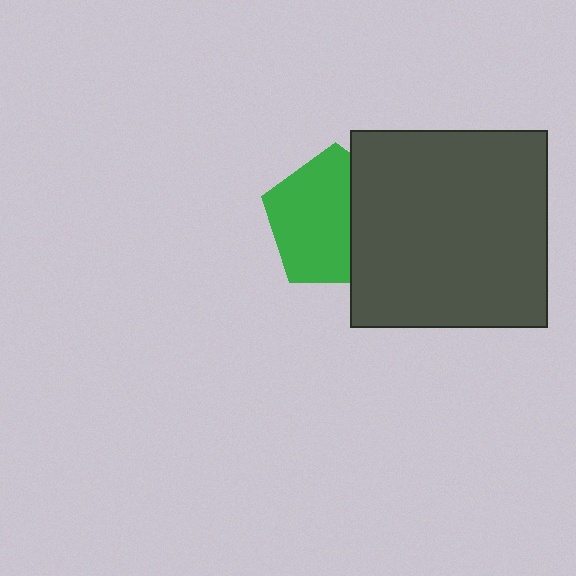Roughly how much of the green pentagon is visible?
About half of it is visible (roughly 64%).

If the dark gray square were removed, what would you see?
You would see the complete green pentagon.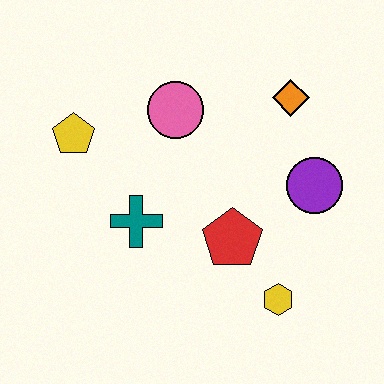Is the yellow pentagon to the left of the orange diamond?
Yes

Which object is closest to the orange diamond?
The purple circle is closest to the orange diamond.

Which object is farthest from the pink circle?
The yellow hexagon is farthest from the pink circle.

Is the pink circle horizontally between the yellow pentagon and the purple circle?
Yes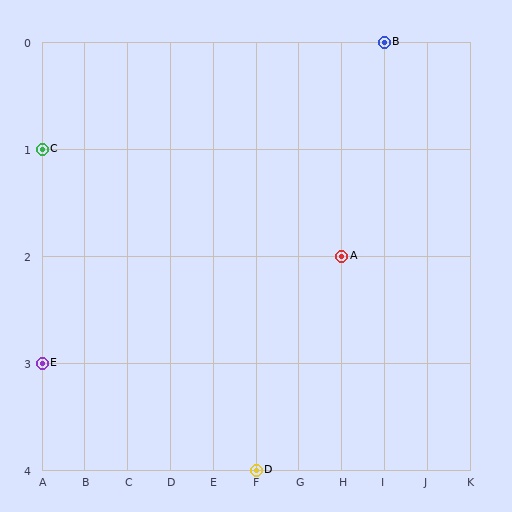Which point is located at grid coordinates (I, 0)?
Point B is at (I, 0).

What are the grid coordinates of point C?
Point C is at grid coordinates (A, 1).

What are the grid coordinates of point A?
Point A is at grid coordinates (H, 2).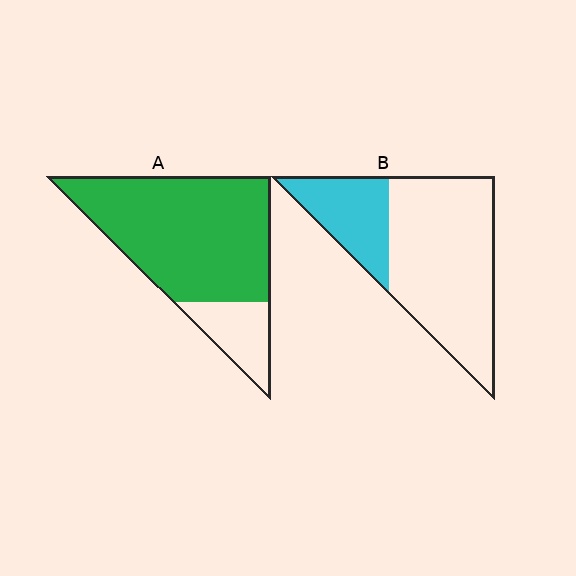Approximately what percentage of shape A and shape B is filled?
A is approximately 80% and B is approximately 30%.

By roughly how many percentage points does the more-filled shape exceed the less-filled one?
By roughly 55 percentage points (A over B).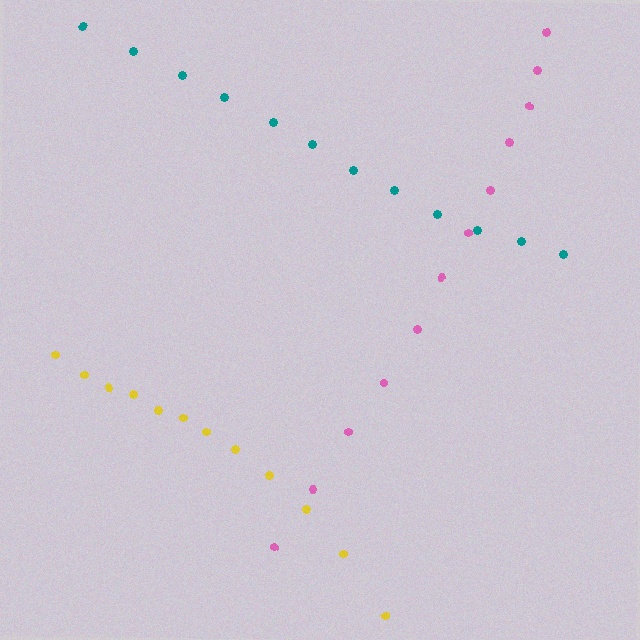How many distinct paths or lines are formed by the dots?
There are 3 distinct paths.